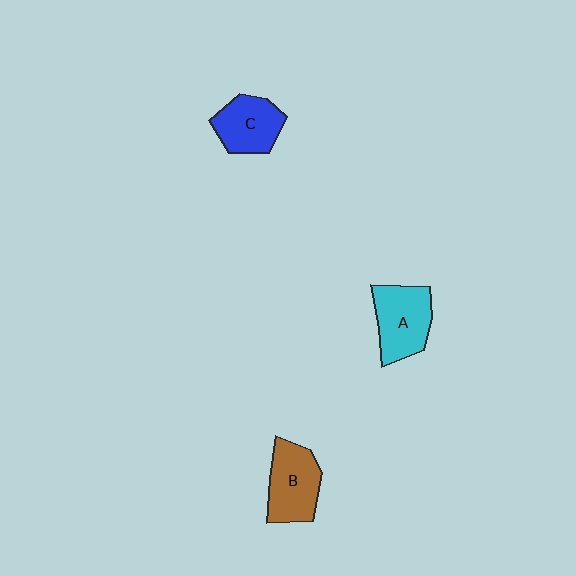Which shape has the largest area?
Shape A (cyan).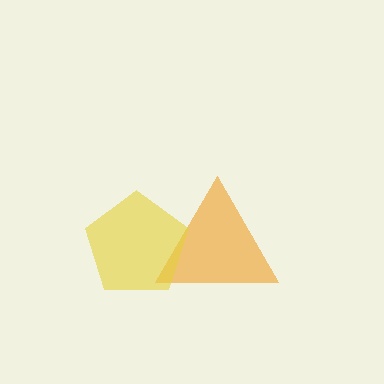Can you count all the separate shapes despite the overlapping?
Yes, there are 2 separate shapes.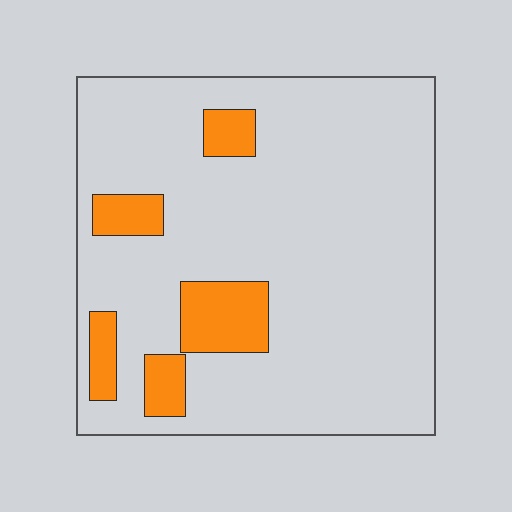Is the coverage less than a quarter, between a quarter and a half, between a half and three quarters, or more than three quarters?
Less than a quarter.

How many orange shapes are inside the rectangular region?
5.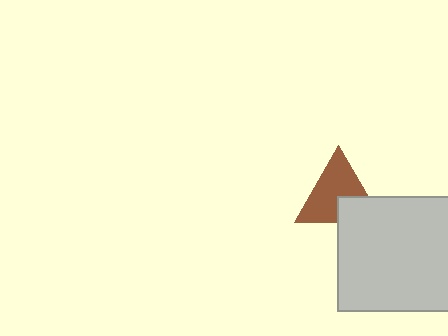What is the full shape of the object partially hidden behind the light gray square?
The partially hidden object is a brown triangle.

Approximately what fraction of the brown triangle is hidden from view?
Roughly 30% of the brown triangle is hidden behind the light gray square.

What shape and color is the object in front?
The object in front is a light gray square.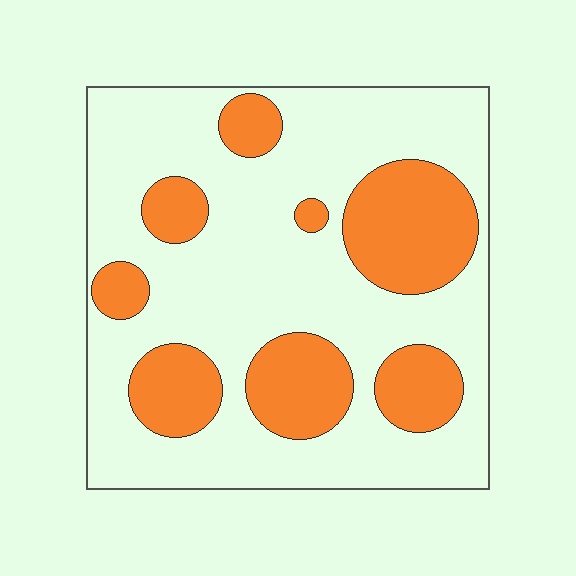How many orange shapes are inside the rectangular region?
8.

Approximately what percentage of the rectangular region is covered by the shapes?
Approximately 30%.